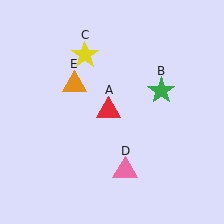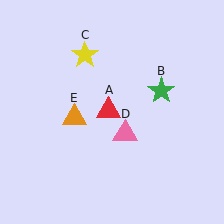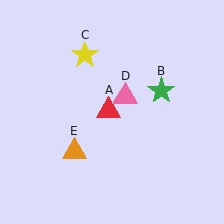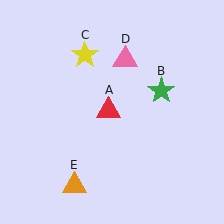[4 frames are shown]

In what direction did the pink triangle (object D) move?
The pink triangle (object D) moved up.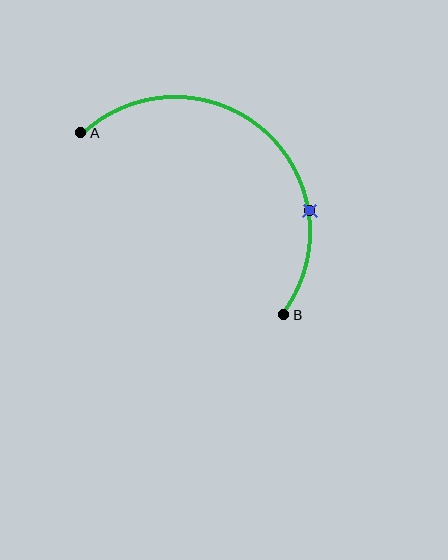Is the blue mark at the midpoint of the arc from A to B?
No. The blue mark lies on the arc but is closer to endpoint B. The arc midpoint would be at the point on the curve equidistant along the arc from both A and B.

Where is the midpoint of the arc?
The arc midpoint is the point on the curve farthest from the straight line joining A and B. It sits above and to the right of that line.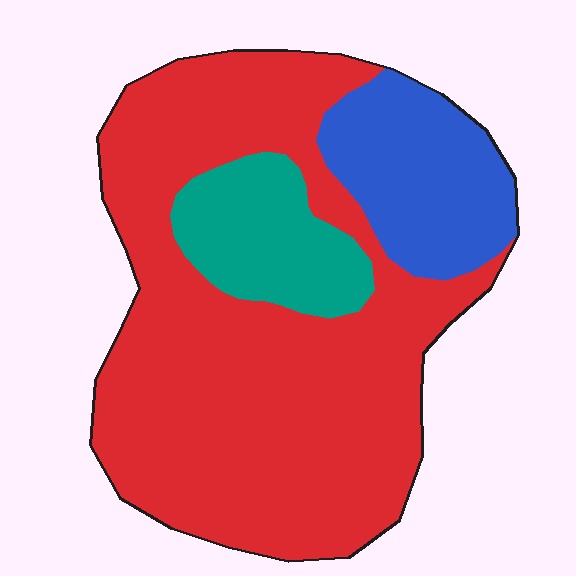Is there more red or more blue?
Red.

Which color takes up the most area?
Red, at roughly 70%.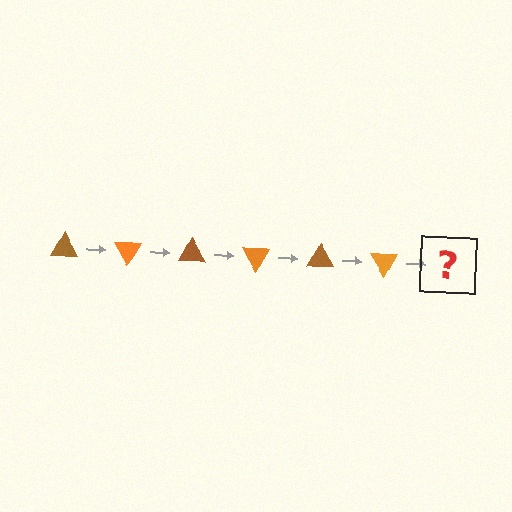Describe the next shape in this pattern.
It should be a brown triangle, rotated 360 degrees from the start.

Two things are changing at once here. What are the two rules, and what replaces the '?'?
The two rules are that it rotates 60 degrees each step and the color cycles through brown and orange. The '?' should be a brown triangle, rotated 360 degrees from the start.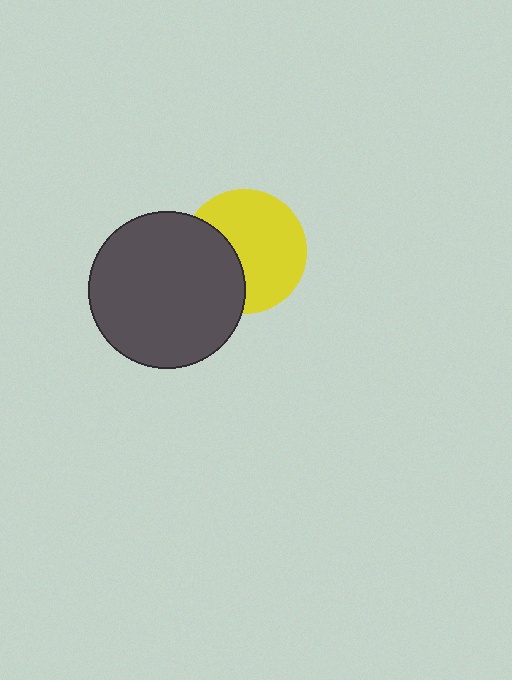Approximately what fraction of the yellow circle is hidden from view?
Roughly 34% of the yellow circle is hidden behind the dark gray circle.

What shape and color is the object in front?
The object in front is a dark gray circle.